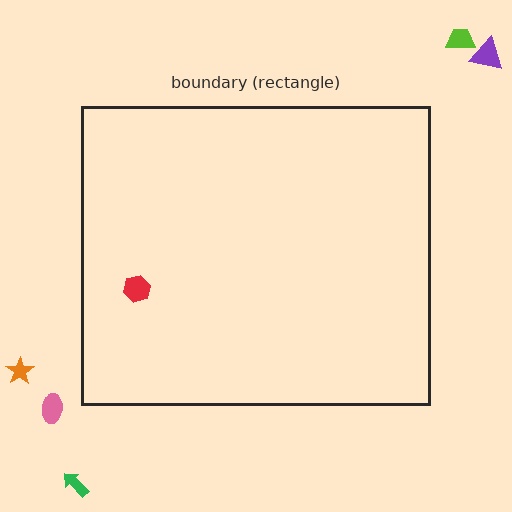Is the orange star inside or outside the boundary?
Outside.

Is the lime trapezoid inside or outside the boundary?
Outside.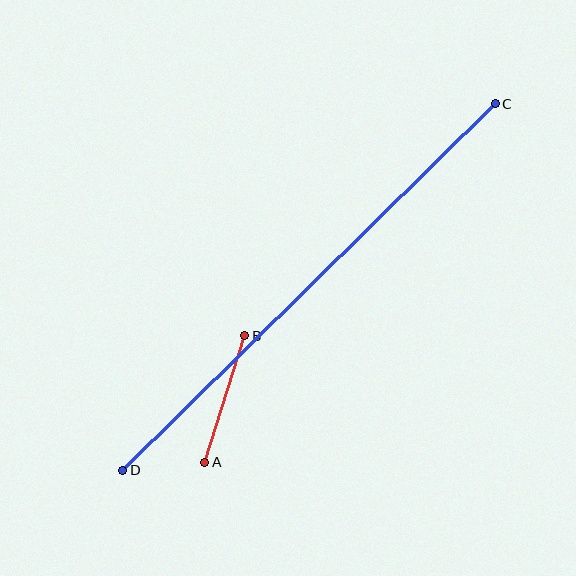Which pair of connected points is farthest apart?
Points C and D are farthest apart.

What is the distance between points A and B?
The distance is approximately 133 pixels.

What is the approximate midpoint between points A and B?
The midpoint is at approximately (225, 399) pixels.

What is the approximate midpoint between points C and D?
The midpoint is at approximately (309, 287) pixels.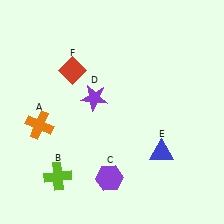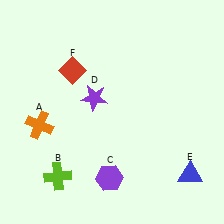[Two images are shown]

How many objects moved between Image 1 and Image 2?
1 object moved between the two images.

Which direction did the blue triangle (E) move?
The blue triangle (E) moved right.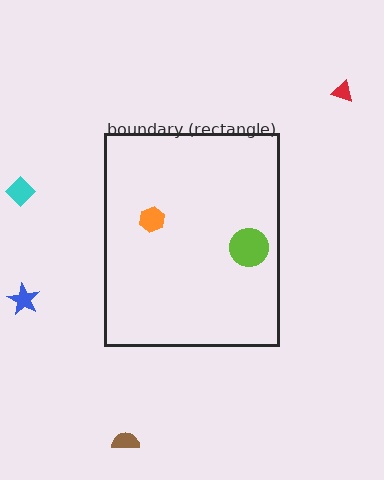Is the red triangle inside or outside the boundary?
Outside.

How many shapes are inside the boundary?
2 inside, 4 outside.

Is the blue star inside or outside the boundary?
Outside.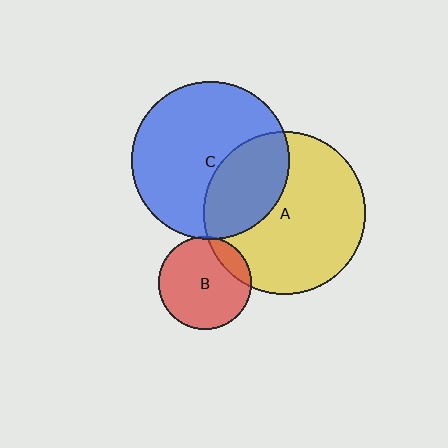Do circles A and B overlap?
Yes.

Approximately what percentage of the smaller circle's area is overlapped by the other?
Approximately 15%.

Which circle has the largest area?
Circle A (yellow).